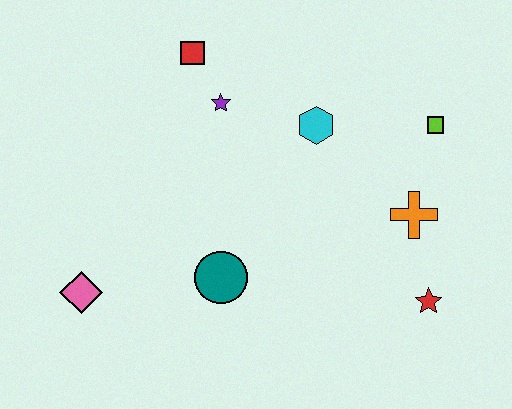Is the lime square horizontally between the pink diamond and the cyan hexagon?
No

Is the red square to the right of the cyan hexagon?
No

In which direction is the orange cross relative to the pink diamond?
The orange cross is to the right of the pink diamond.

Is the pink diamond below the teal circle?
Yes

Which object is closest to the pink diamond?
The teal circle is closest to the pink diamond.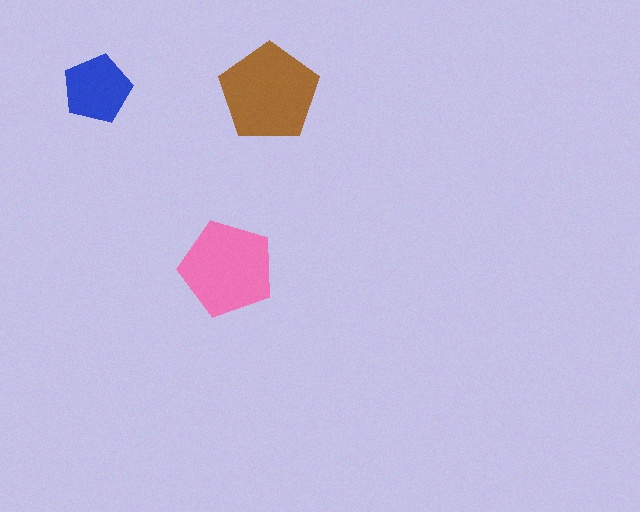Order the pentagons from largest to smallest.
the brown one, the pink one, the blue one.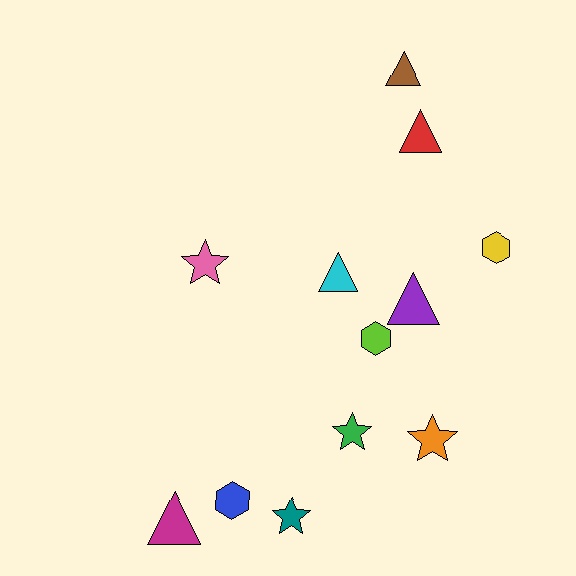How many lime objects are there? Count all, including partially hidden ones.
There is 1 lime object.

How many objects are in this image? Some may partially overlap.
There are 12 objects.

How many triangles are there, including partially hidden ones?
There are 5 triangles.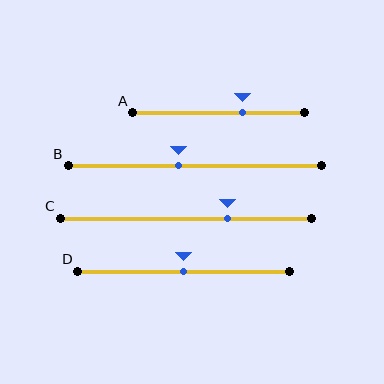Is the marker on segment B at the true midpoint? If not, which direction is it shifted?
No, the marker on segment B is shifted to the left by about 6% of the segment length.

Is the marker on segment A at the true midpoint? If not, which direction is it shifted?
No, the marker on segment A is shifted to the right by about 14% of the segment length.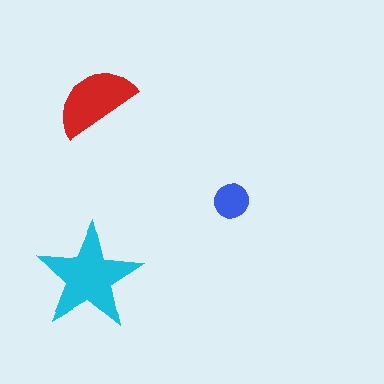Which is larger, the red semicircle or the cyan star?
The cyan star.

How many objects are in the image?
There are 3 objects in the image.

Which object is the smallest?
The blue circle.